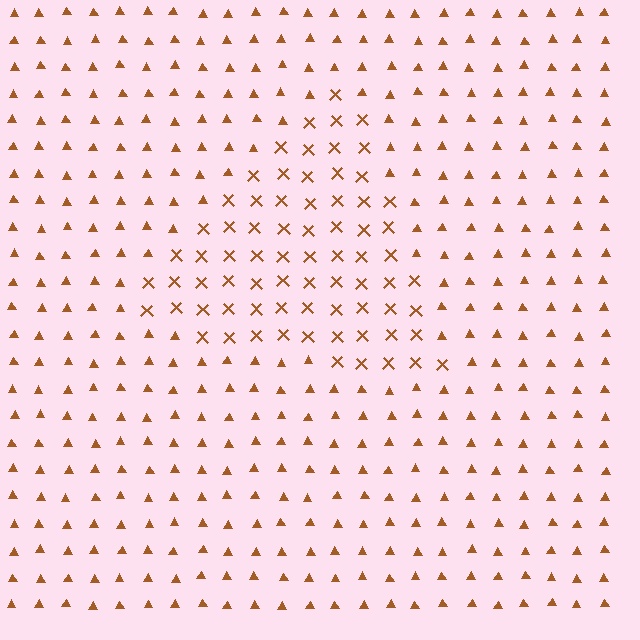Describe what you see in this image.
The image is filled with small brown elements arranged in a uniform grid. A triangle-shaped region contains X marks, while the surrounding area contains triangles. The boundary is defined purely by the change in element shape.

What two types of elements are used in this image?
The image uses X marks inside the triangle region and triangles outside it.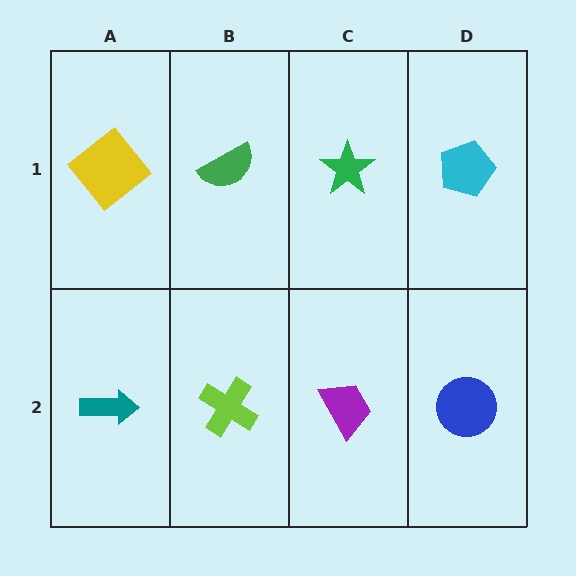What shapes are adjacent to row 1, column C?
A purple trapezoid (row 2, column C), a green semicircle (row 1, column B), a cyan pentagon (row 1, column D).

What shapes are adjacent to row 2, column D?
A cyan pentagon (row 1, column D), a purple trapezoid (row 2, column C).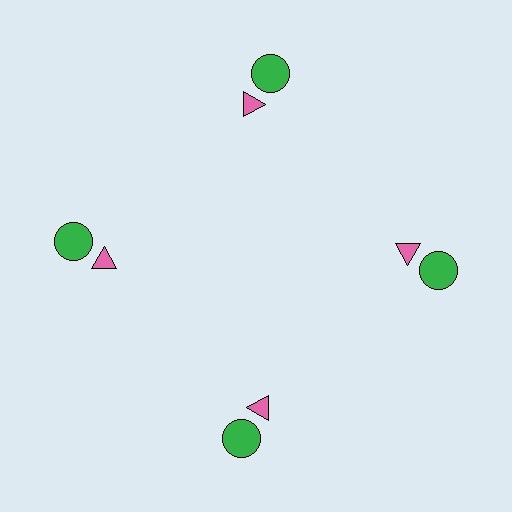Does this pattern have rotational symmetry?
Yes, this pattern has 4-fold rotational symmetry. It looks the same after rotating 90 degrees around the center.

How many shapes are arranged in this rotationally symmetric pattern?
There are 8 shapes, arranged in 4 groups of 2.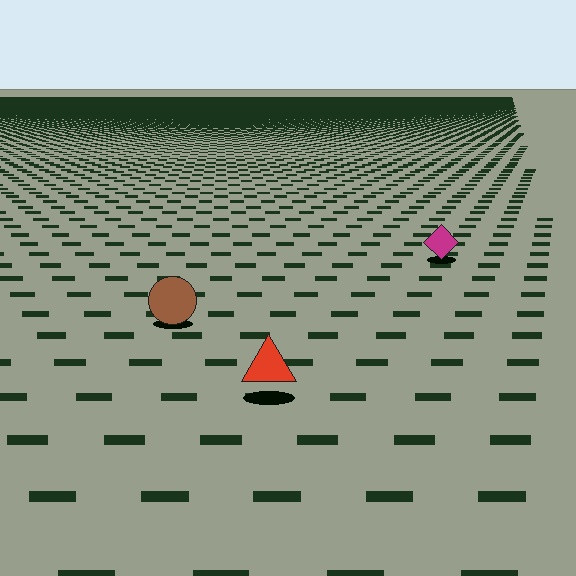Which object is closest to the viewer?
The red triangle is closest. The texture marks near it are larger and more spread out.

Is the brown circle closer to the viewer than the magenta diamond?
Yes. The brown circle is closer — you can tell from the texture gradient: the ground texture is coarser near it.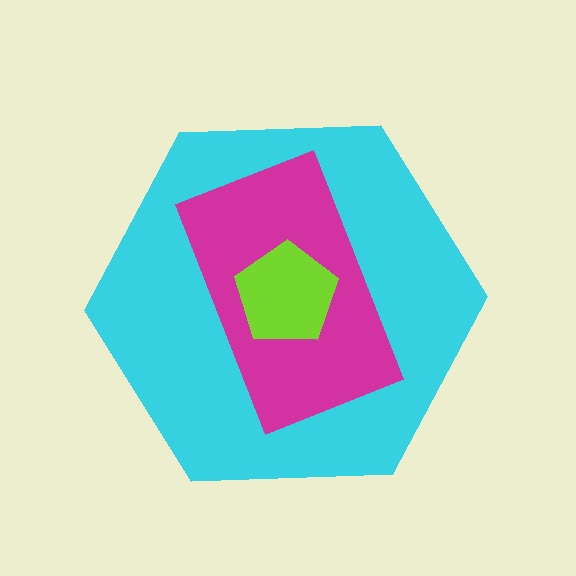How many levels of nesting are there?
3.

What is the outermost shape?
The cyan hexagon.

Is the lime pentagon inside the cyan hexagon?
Yes.